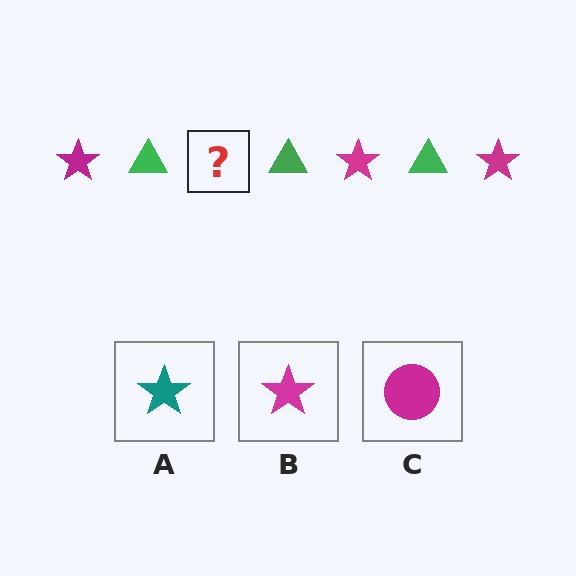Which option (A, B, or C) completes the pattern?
B.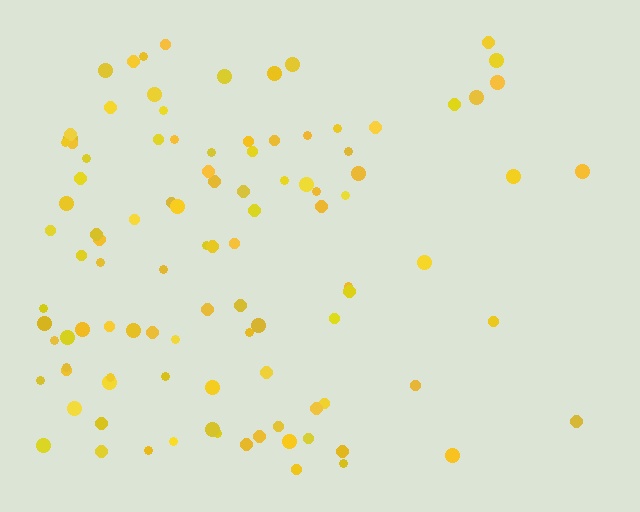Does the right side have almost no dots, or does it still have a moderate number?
Still a moderate number, just noticeably fewer than the left.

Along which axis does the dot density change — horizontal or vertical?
Horizontal.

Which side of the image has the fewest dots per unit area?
The right.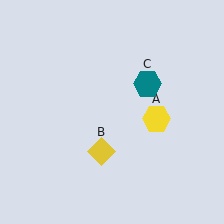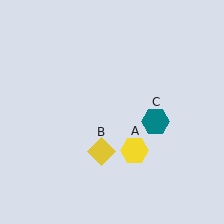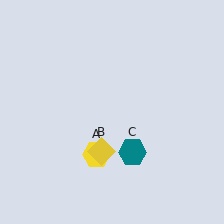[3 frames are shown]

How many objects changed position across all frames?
2 objects changed position: yellow hexagon (object A), teal hexagon (object C).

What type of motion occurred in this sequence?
The yellow hexagon (object A), teal hexagon (object C) rotated clockwise around the center of the scene.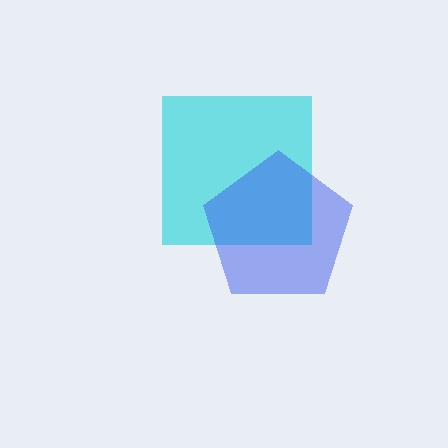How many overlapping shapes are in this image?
There are 2 overlapping shapes in the image.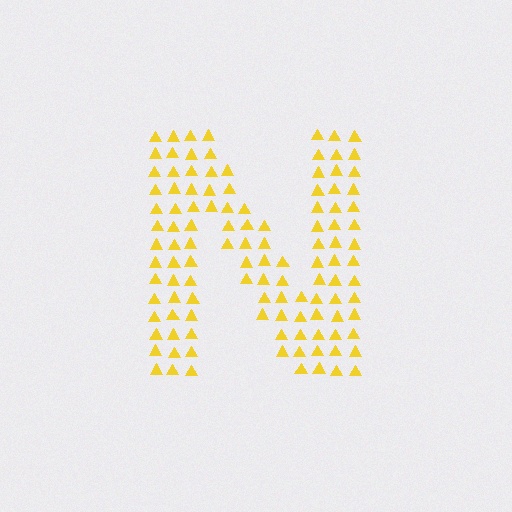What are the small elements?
The small elements are triangles.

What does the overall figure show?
The overall figure shows the letter N.